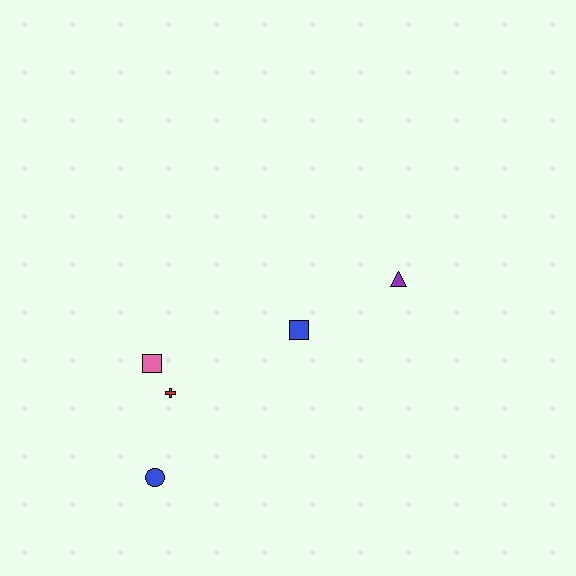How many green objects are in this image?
There are no green objects.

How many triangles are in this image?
There is 1 triangle.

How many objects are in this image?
There are 5 objects.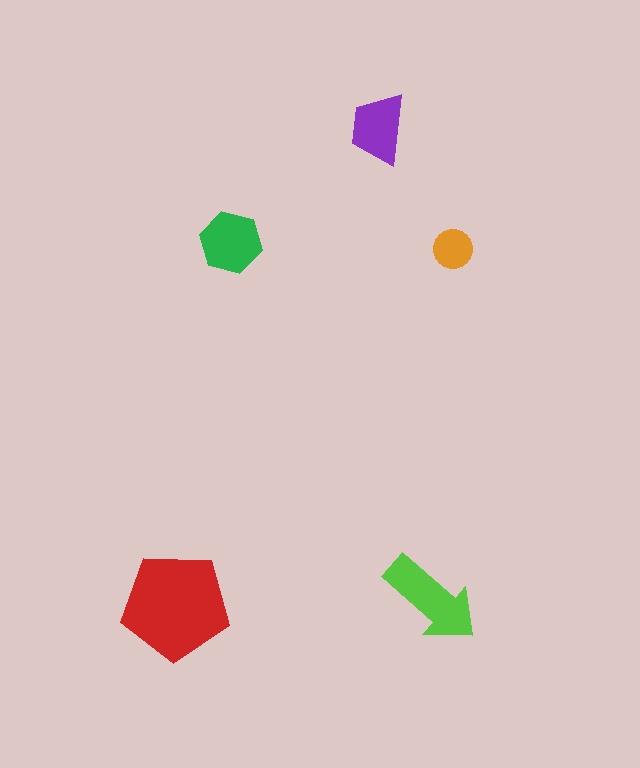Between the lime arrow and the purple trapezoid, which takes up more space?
The lime arrow.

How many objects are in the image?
There are 5 objects in the image.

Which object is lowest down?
The red pentagon is bottommost.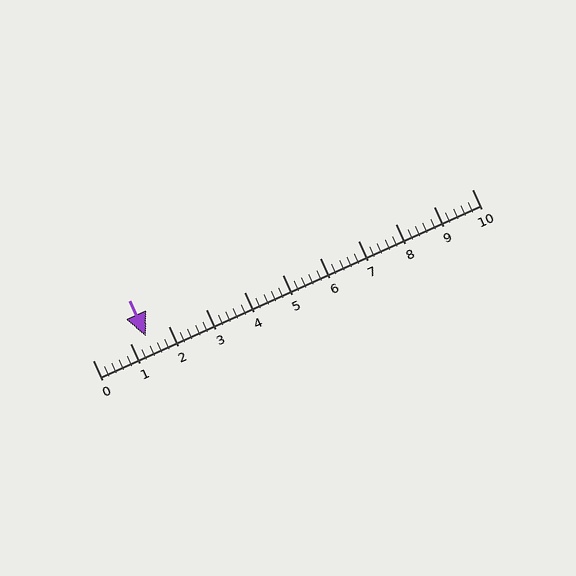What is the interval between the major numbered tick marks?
The major tick marks are spaced 1 units apart.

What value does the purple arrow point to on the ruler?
The purple arrow points to approximately 1.4.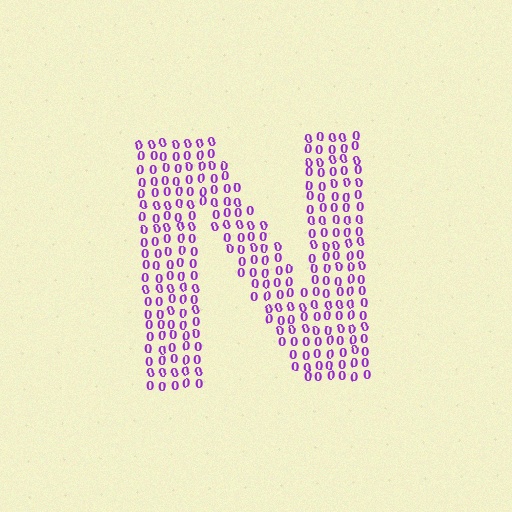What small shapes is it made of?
It is made of small digit 0's.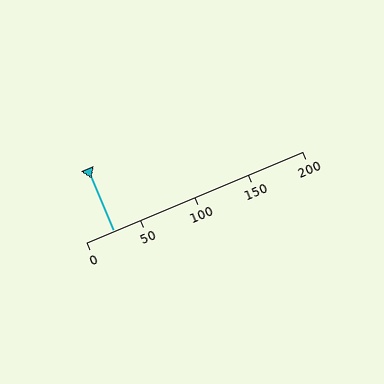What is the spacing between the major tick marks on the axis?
The major ticks are spaced 50 apart.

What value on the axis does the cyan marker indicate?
The marker indicates approximately 25.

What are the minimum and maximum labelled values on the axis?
The axis runs from 0 to 200.